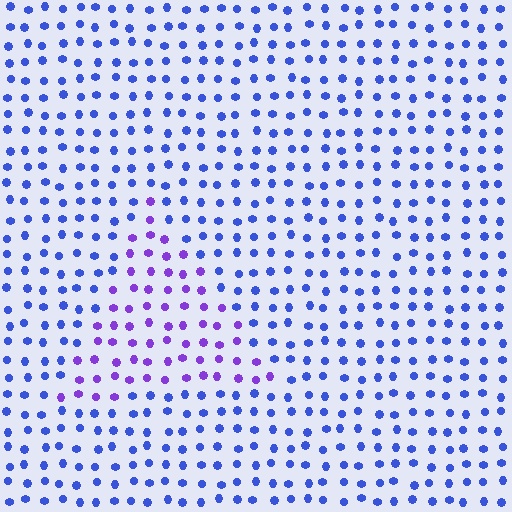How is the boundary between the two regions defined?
The boundary is defined purely by a slight shift in hue (about 39 degrees). Spacing, size, and orientation are identical on both sides.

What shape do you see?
I see a triangle.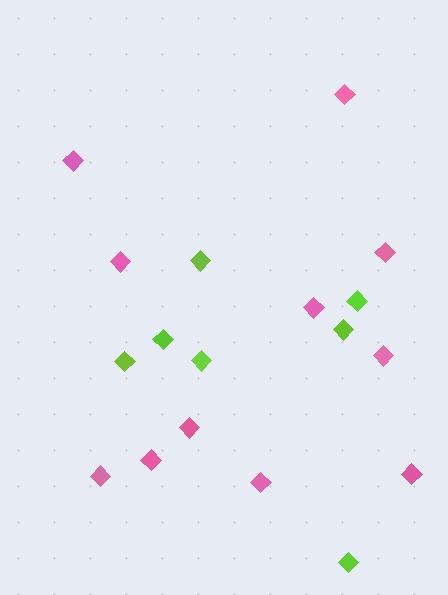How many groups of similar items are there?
There are 2 groups: one group of pink diamonds (11) and one group of lime diamonds (7).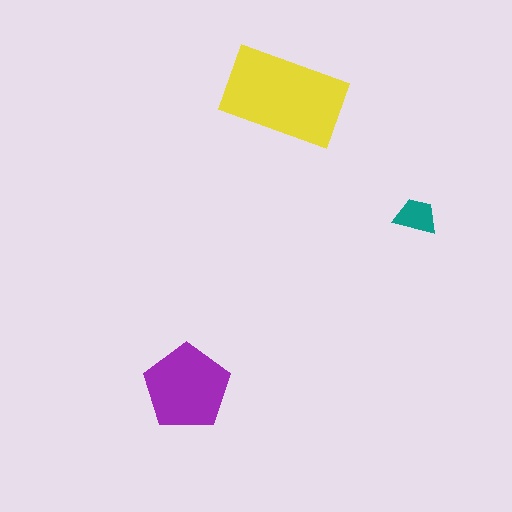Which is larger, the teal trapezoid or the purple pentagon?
The purple pentagon.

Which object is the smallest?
The teal trapezoid.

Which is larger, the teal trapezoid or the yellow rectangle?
The yellow rectangle.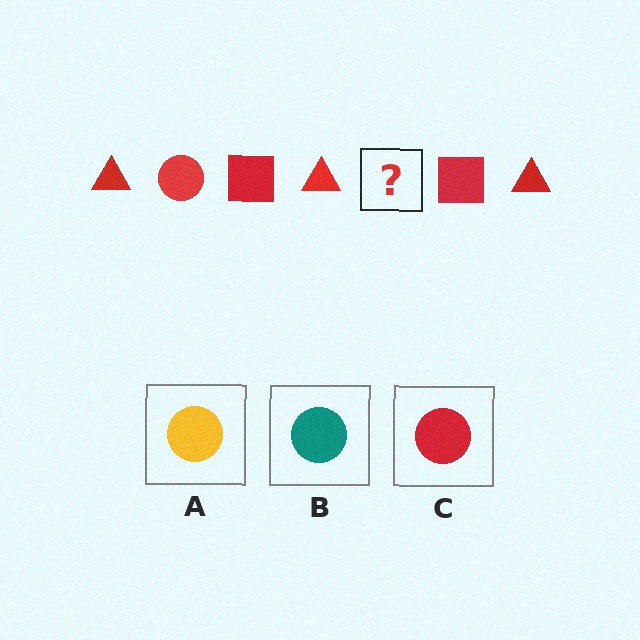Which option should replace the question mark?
Option C.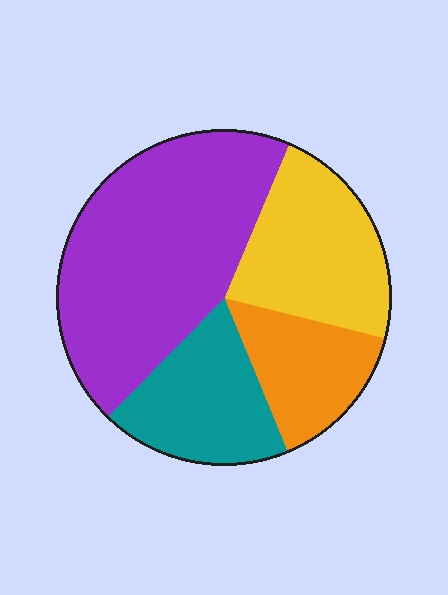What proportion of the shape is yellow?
Yellow takes up about one fifth (1/5) of the shape.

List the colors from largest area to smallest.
From largest to smallest: purple, yellow, teal, orange.